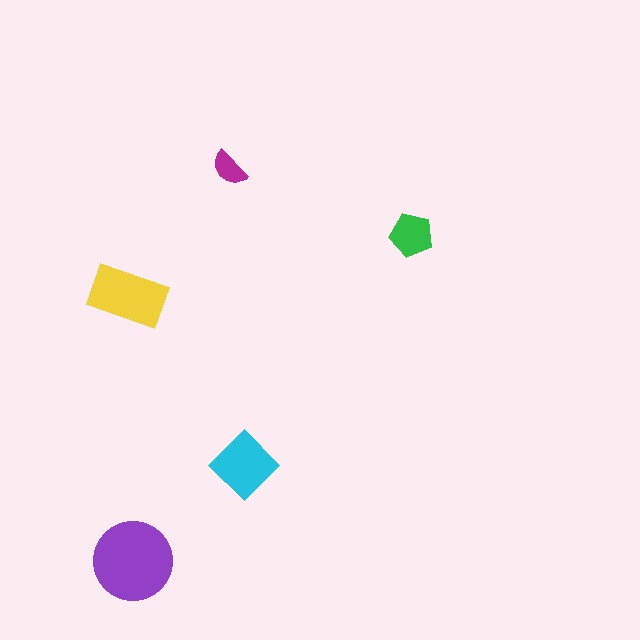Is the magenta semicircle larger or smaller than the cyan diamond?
Smaller.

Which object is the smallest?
The magenta semicircle.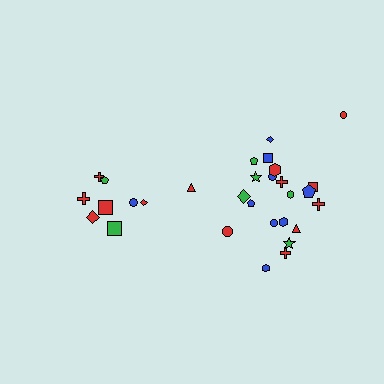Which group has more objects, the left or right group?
The right group.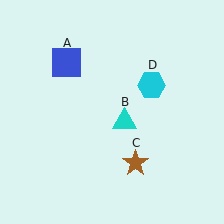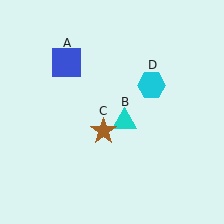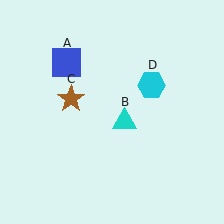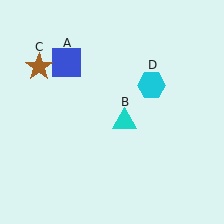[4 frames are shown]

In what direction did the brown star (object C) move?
The brown star (object C) moved up and to the left.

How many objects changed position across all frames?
1 object changed position: brown star (object C).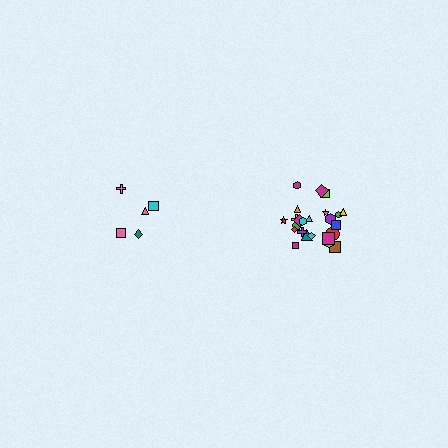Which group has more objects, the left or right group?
The right group.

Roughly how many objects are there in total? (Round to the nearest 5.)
Roughly 30 objects in total.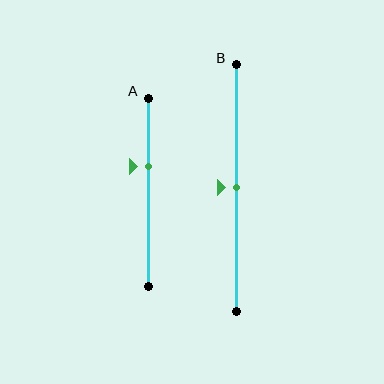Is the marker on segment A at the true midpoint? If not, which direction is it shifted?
No, the marker on segment A is shifted upward by about 14% of the segment length.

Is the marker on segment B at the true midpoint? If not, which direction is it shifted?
Yes, the marker on segment B is at the true midpoint.